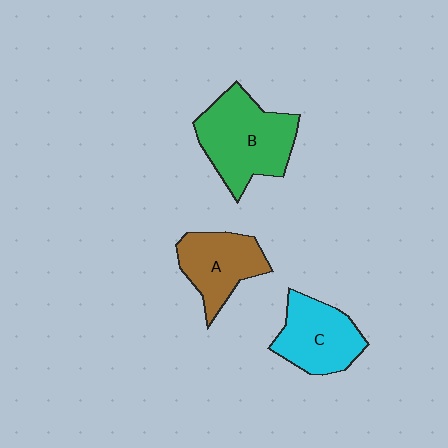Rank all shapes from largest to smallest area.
From largest to smallest: B (green), C (cyan), A (brown).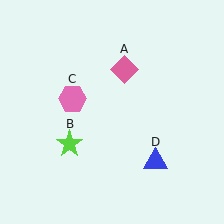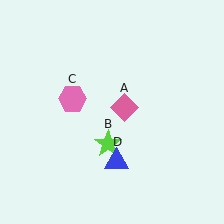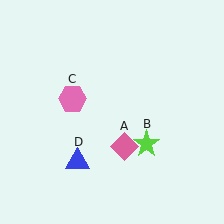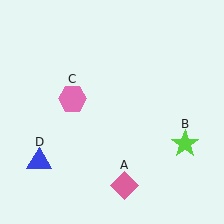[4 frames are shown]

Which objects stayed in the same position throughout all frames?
Pink hexagon (object C) remained stationary.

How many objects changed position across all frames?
3 objects changed position: pink diamond (object A), lime star (object B), blue triangle (object D).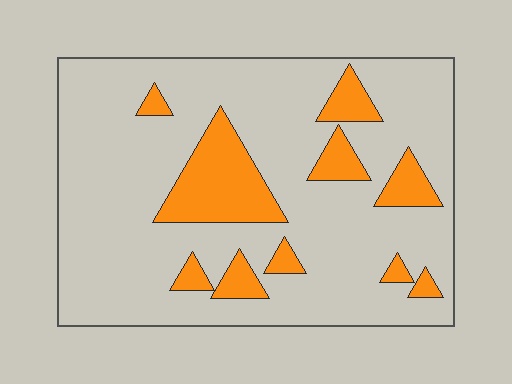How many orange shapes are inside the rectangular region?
10.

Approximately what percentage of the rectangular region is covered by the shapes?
Approximately 20%.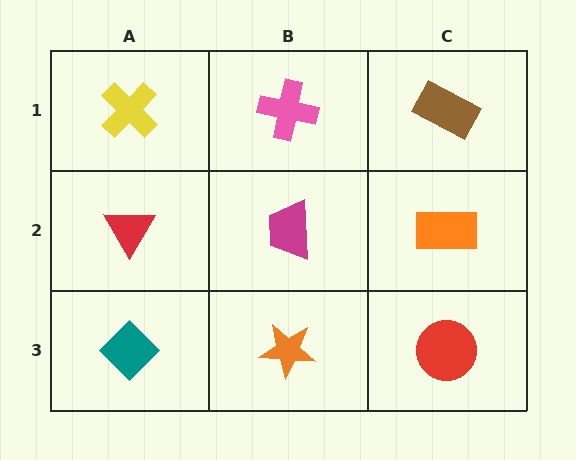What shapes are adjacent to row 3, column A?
A red triangle (row 2, column A), an orange star (row 3, column B).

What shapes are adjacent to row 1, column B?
A magenta trapezoid (row 2, column B), a yellow cross (row 1, column A), a brown rectangle (row 1, column C).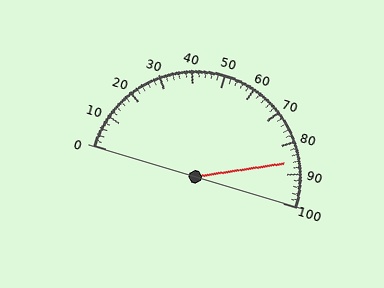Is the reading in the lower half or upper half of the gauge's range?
The reading is in the upper half of the range (0 to 100).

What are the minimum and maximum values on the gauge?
The gauge ranges from 0 to 100.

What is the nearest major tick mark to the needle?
The nearest major tick mark is 90.